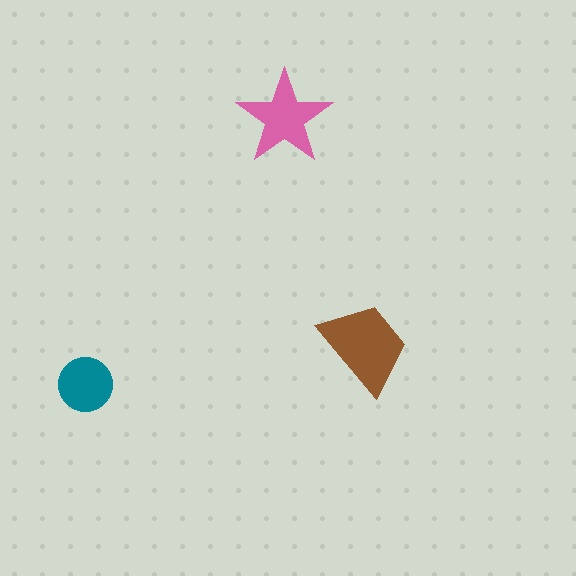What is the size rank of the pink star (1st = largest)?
2nd.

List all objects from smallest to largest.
The teal circle, the pink star, the brown trapezoid.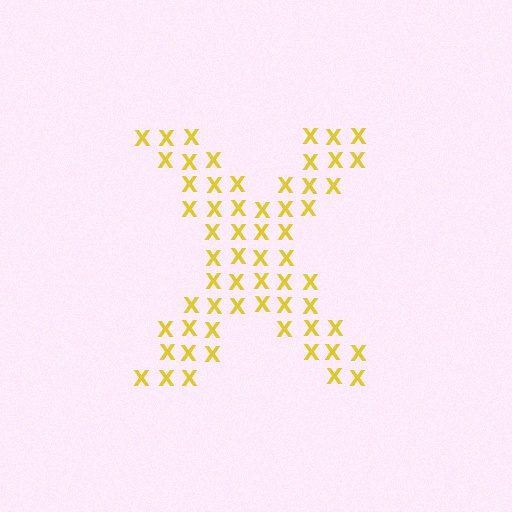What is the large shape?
The large shape is the letter X.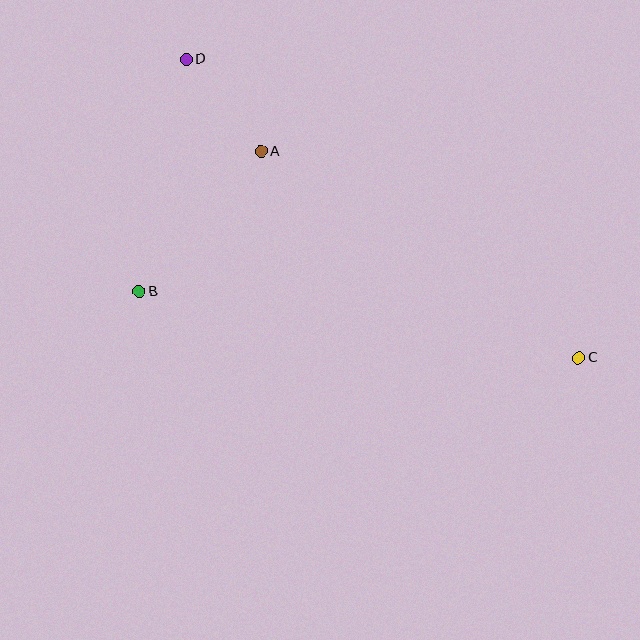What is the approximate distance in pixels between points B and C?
The distance between B and C is approximately 445 pixels.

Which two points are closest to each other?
Points A and D are closest to each other.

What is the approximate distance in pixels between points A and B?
The distance between A and B is approximately 186 pixels.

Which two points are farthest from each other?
Points C and D are farthest from each other.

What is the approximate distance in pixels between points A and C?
The distance between A and C is approximately 379 pixels.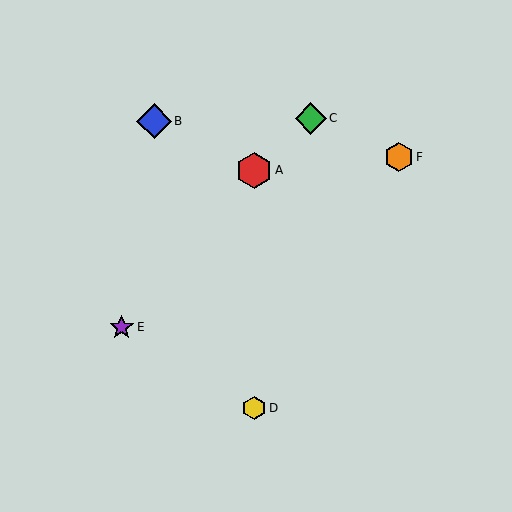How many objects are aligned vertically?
2 objects (A, D) are aligned vertically.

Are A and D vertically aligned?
Yes, both are at x≈254.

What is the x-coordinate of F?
Object F is at x≈399.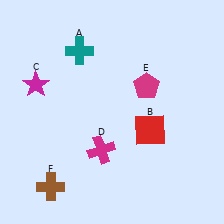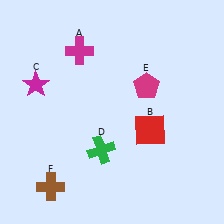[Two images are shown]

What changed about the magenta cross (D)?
In Image 1, D is magenta. In Image 2, it changed to green.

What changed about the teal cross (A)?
In Image 1, A is teal. In Image 2, it changed to magenta.